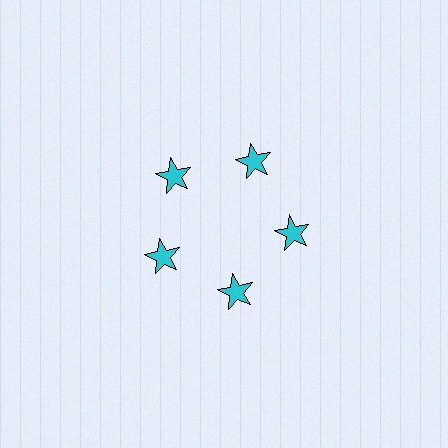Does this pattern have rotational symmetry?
Yes, this pattern has 5-fold rotational symmetry. It looks the same after rotating 72 degrees around the center.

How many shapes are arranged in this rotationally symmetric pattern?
There are 5 shapes, arranged in 5 groups of 1.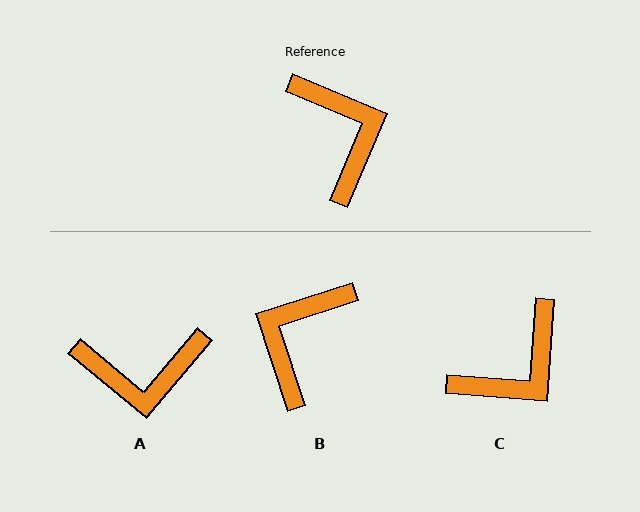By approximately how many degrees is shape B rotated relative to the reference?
Approximately 131 degrees counter-clockwise.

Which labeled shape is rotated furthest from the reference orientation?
B, about 131 degrees away.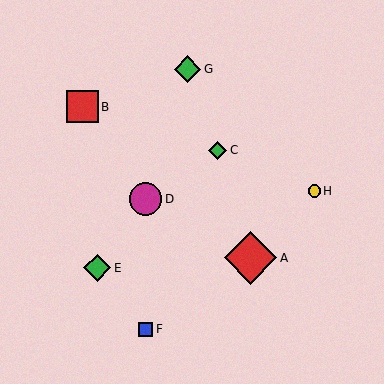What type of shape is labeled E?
Shape E is a green diamond.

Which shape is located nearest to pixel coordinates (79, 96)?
The red square (labeled B) at (82, 106) is nearest to that location.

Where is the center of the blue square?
The center of the blue square is at (145, 329).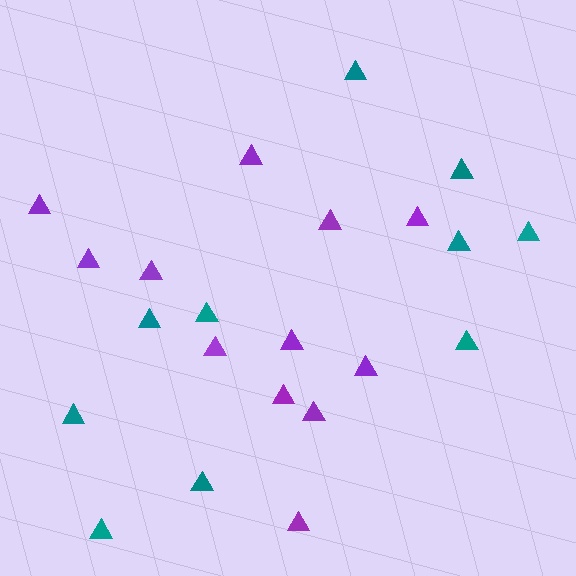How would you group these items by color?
There are 2 groups: one group of teal triangles (10) and one group of purple triangles (12).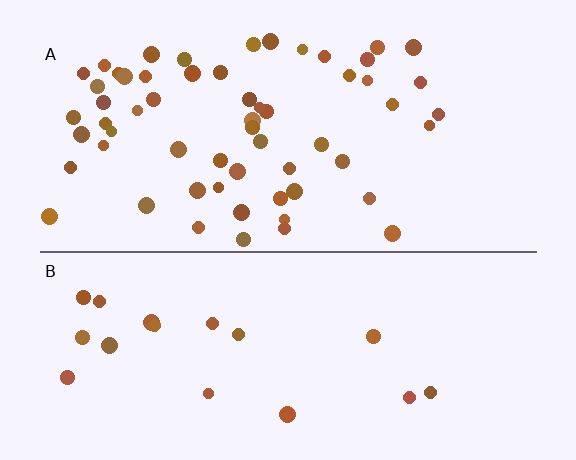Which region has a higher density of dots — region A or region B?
A (the top).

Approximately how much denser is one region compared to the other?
Approximately 3.0× — region A over region B.